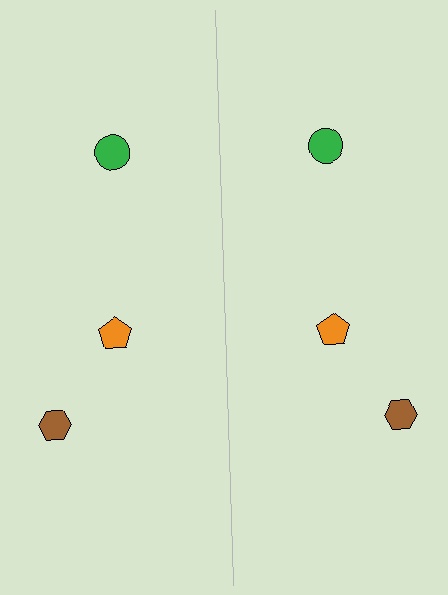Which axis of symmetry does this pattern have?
The pattern has a vertical axis of symmetry running through the center of the image.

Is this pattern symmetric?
Yes, this pattern has bilateral (reflection) symmetry.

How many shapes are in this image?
There are 6 shapes in this image.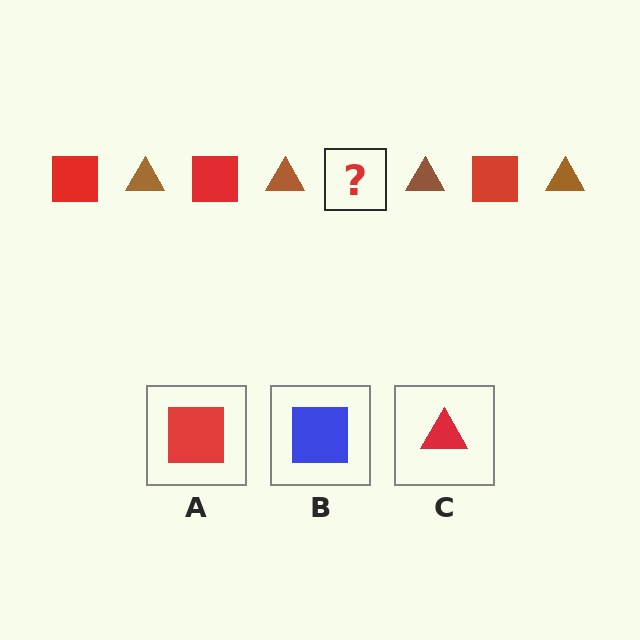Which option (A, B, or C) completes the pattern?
A.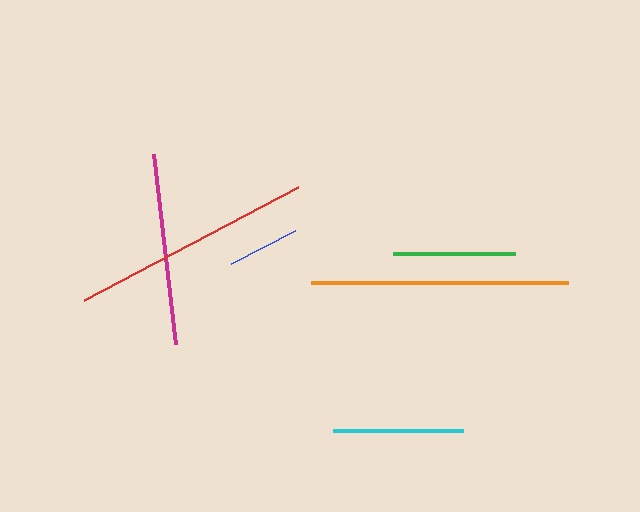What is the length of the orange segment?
The orange segment is approximately 257 pixels long.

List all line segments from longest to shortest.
From longest to shortest: orange, red, magenta, cyan, green, blue.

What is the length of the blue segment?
The blue segment is approximately 72 pixels long.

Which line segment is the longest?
The orange line is the longest at approximately 257 pixels.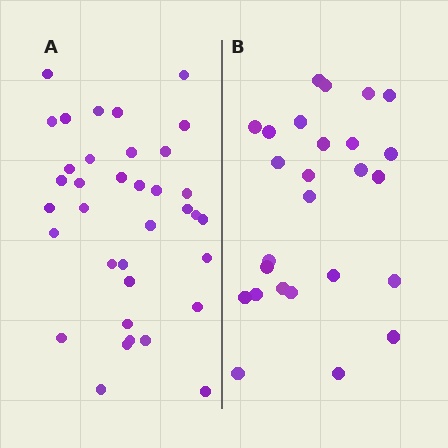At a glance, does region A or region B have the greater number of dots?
Region A (the left region) has more dots.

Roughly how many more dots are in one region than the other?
Region A has roughly 10 or so more dots than region B.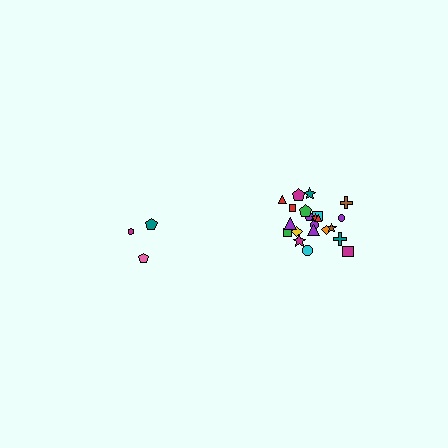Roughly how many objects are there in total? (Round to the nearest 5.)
Roughly 25 objects in total.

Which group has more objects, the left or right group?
The right group.